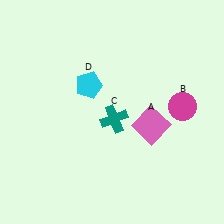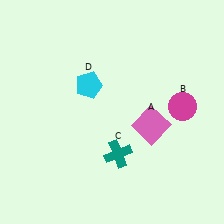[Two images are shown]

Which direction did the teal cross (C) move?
The teal cross (C) moved down.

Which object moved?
The teal cross (C) moved down.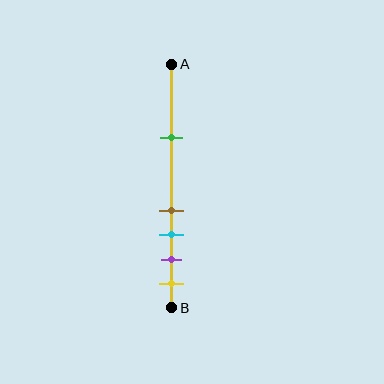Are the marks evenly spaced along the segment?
No, the marks are not evenly spaced.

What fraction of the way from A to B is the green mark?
The green mark is approximately 30% (0.3) of the way from A to B.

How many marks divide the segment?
There are 5 marks dividing the segment.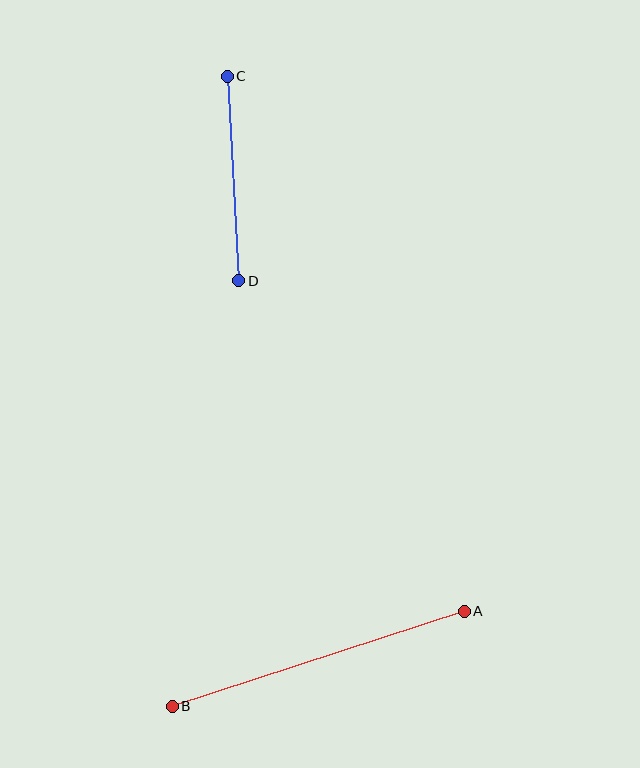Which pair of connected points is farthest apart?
Points A and B are farthest apart.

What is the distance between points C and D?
The distance is approximately 205 pixels.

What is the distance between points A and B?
The distance is approximately 307 pixels.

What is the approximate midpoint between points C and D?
The midpoint is at approximately (233, 178) pixels.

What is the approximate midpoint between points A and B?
The midpoint is at approximately (318, 659) pixels.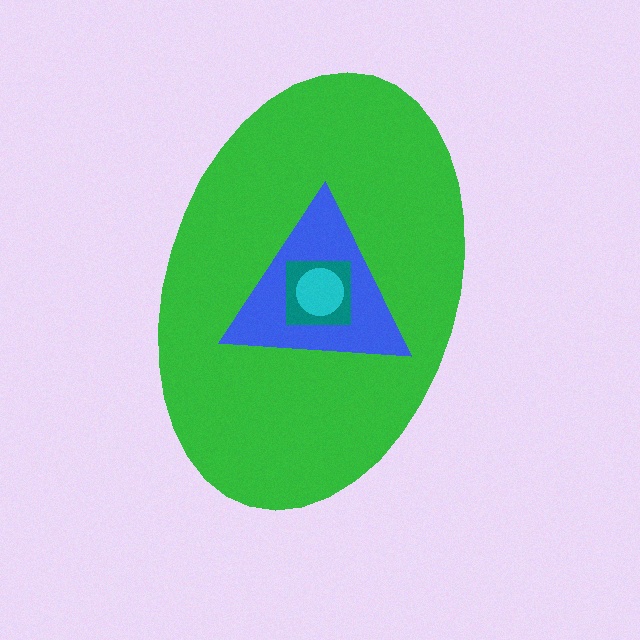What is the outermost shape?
The green ellipse.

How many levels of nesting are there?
4.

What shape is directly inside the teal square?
The cyan circle.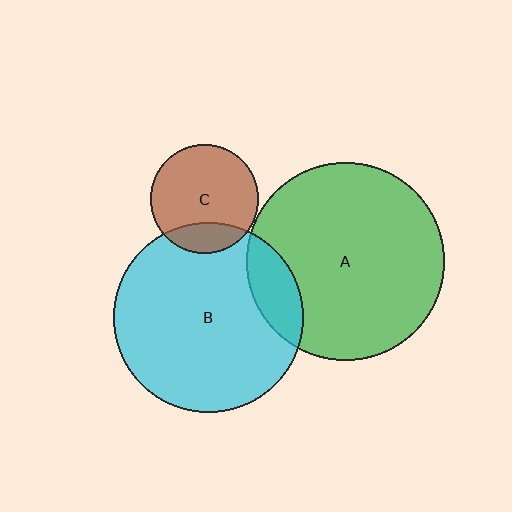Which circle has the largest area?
Circle A (green).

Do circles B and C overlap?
Yes.